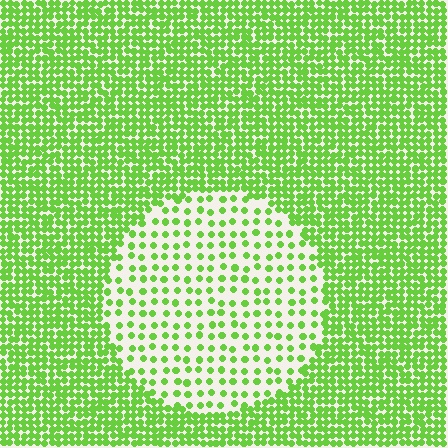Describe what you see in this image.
The image contains small lime elements arranged at two different densities. A circle-shaped region is visible where the elements are less densely packed than the surrounding area.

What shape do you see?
I see a circle.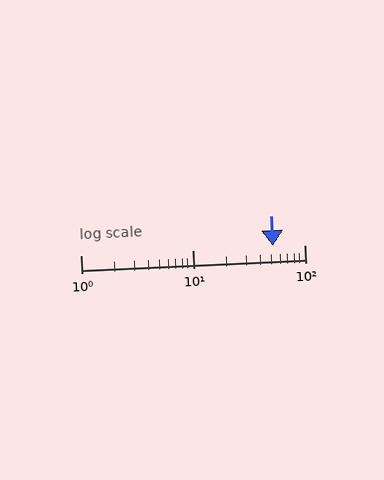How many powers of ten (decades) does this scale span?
The scale spans 2 decades, from 1 to 100.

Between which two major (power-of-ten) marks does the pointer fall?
The pointer is between 10 and 100.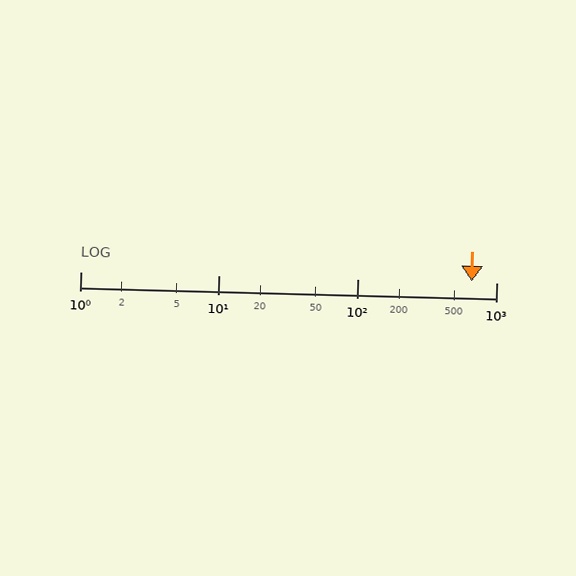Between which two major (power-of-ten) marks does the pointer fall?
The pointer is between 100 and 1000.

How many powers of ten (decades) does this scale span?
The scale spans 3 decades, from 1 to 1000.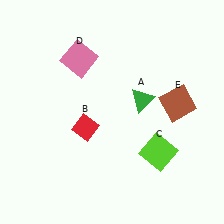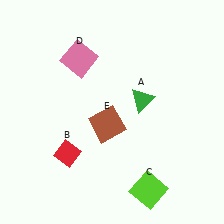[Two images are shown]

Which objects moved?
The objects that moved are: the red diamond (B), the lime square (C), the brown square (E).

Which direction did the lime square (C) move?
The lime square (C) moved down.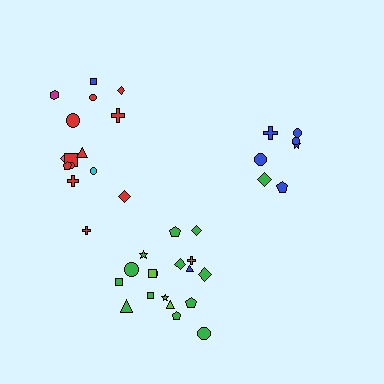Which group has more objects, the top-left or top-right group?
The top-left group.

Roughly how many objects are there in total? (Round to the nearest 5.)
Roughly 40 objects in total.